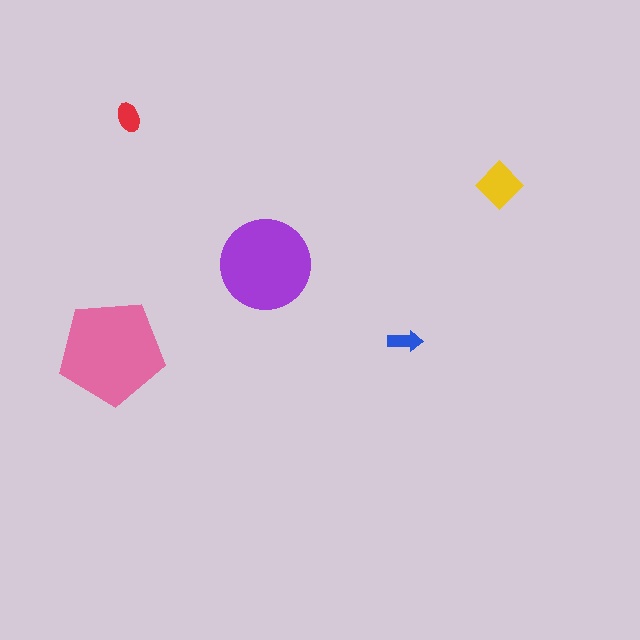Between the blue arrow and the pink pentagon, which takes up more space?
The pink pentagon.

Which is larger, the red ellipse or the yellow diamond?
The yellow diamond.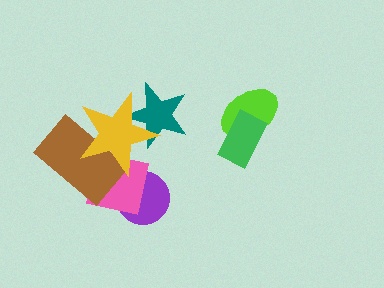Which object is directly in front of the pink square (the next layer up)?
The brown rectangle is directly in front of the pink square.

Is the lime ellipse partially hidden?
Yes, it is partially covered by another shape.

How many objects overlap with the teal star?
1 object overlaps with the teal star.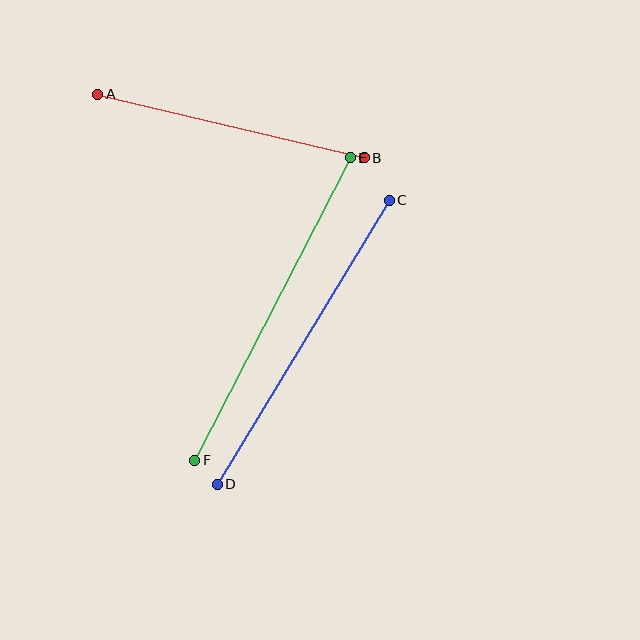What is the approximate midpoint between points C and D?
The midpoint is at approximately (303, 342) pixels.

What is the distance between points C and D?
The distance is approximately 332 pixels.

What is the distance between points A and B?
The distance is approximately 274 pixels.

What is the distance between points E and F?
The distance is approximately 340 pixels.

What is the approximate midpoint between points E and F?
The midpoint is at approximately (273, 309) pixels.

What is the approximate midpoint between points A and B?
The midpoint is at approximately (231, 126) pixels.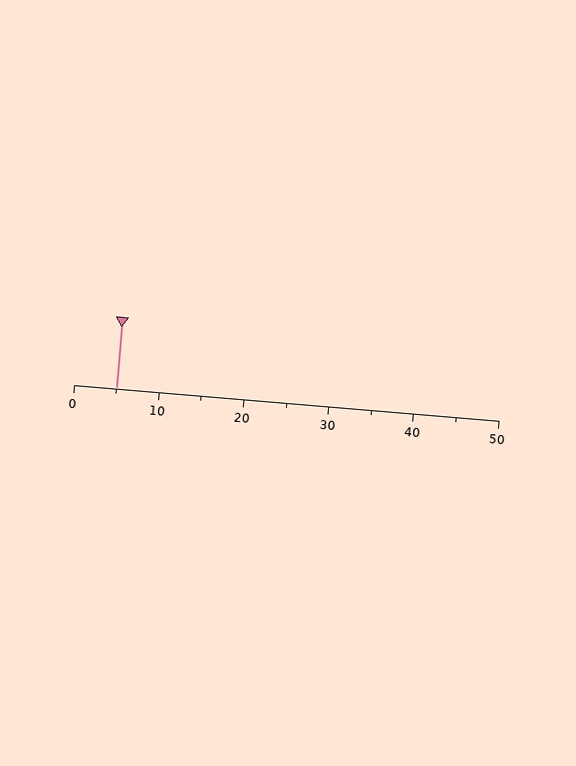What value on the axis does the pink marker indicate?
The marker indicates approximately 5.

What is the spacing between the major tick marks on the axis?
The major ticks are spaced 10 apart.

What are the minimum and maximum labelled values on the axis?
The axis runs from 0 to 50.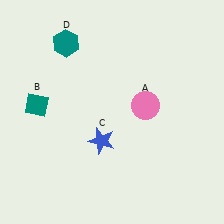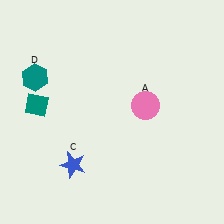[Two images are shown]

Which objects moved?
The objects that moved are: the blue star (C), the teal hexagon (D).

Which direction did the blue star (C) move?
The blue star (C) moved left.